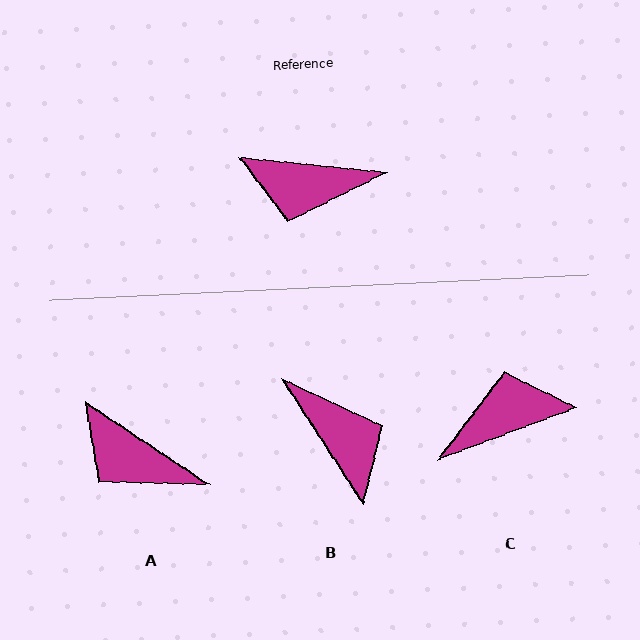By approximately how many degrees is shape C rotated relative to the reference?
Approximately 153 degrees clockwise.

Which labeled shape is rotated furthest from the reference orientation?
C, about 153 degrees away.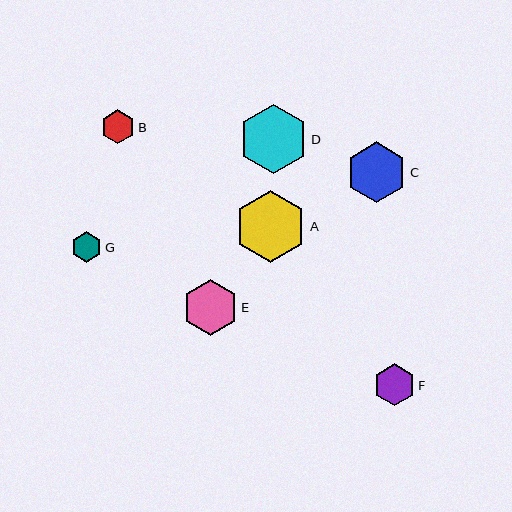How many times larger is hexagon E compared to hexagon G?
Hexagon E is approximately 1.8 times the size of hexagon G.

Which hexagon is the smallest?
Hexagon G is the smallest with a size of approximately 31 pixels.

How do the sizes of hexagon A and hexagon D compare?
Hexagon A and hexagon D are approximately the same size.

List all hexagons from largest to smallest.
From largest to smallest: A, D, C, E, F, B, G.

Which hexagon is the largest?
Hexagon A is the largest with a size of approximately 72 pixels.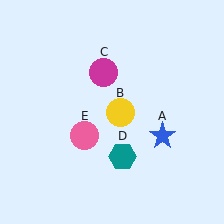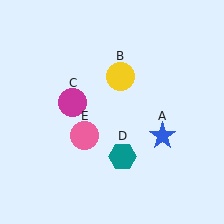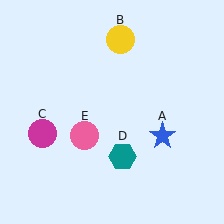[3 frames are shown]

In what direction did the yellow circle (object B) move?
The yellow circle (object B) moved up.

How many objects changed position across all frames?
2 objects changed position: yellow circle (object B), magenta circle (object C).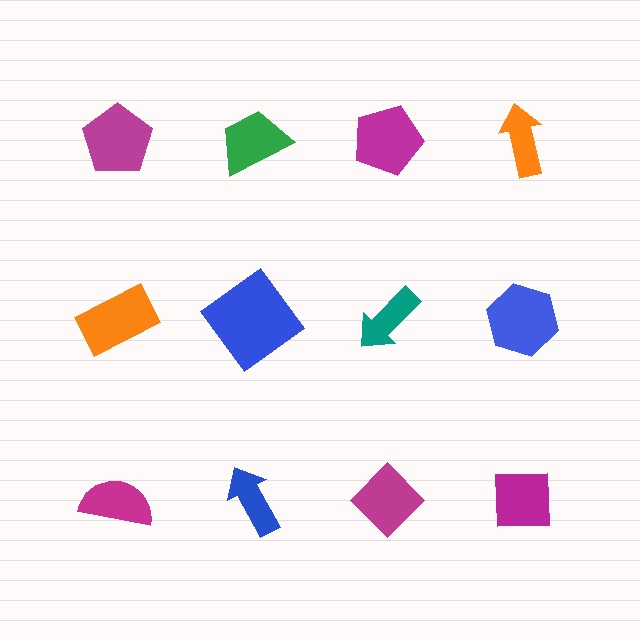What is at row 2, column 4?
A blue hexagon.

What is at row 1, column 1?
A magenta pentagon.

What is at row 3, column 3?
A magenta diamond.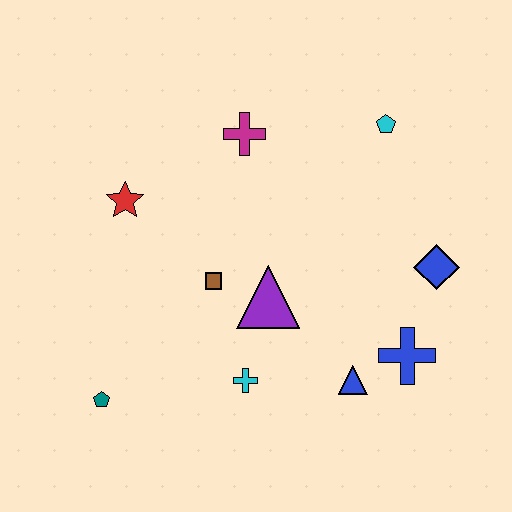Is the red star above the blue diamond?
Yes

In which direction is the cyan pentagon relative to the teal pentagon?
The cyan pentagon is to the right of the teal pentagon.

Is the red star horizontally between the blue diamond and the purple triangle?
No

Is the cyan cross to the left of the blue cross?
Yes